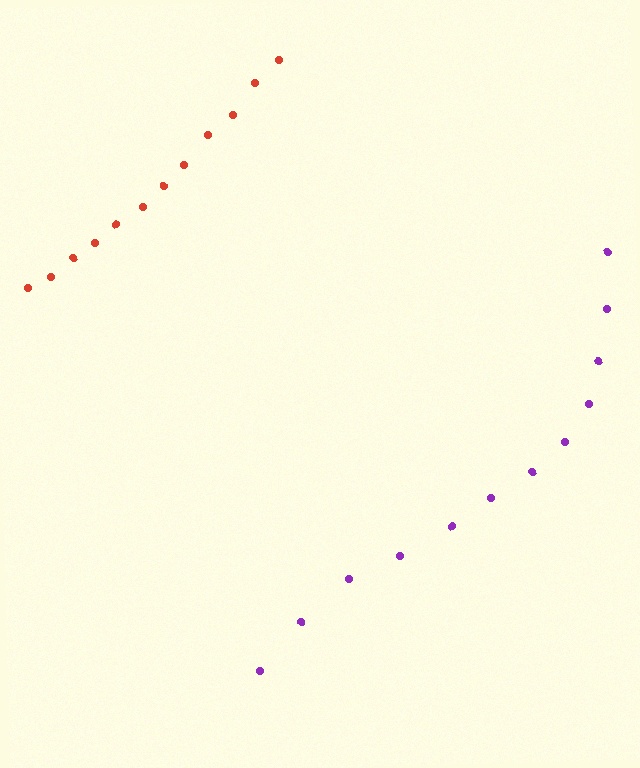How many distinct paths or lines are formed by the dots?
There are 2 distinct paths.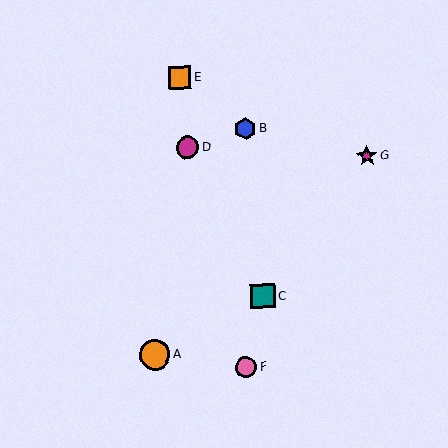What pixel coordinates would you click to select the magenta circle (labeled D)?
Click at (188, 147) to select the magenta circle D.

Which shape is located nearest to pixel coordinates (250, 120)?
The blue hexagon (labeled B) at (245, 129) is nearest to that location.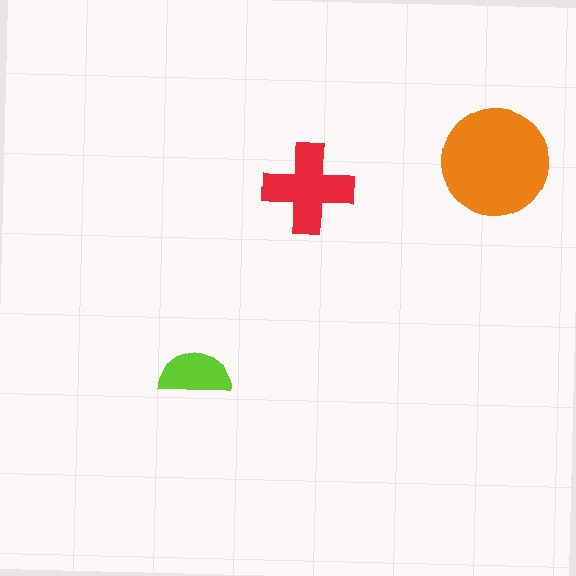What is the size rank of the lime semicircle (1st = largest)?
3rd.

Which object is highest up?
The orange circle is topmost.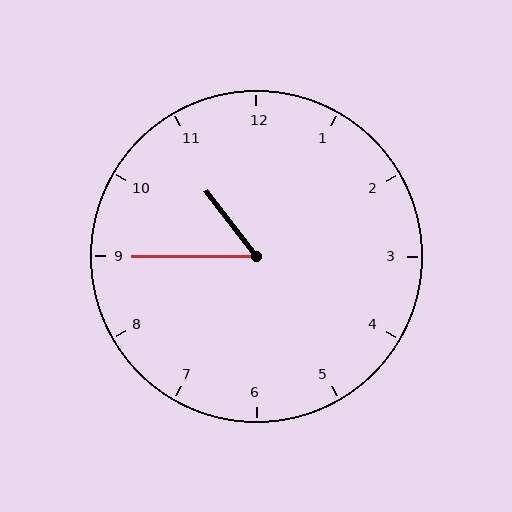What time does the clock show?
10:45.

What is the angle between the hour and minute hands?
Approximately 52 degrees.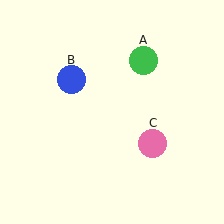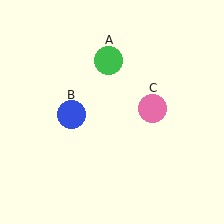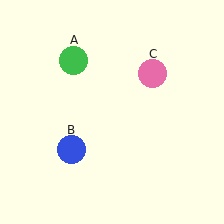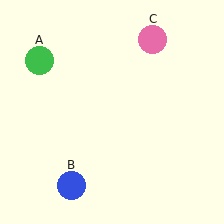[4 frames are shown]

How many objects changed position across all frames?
3 objects changed position: green circle (object A), blue circle (object B), pink circle (object C).